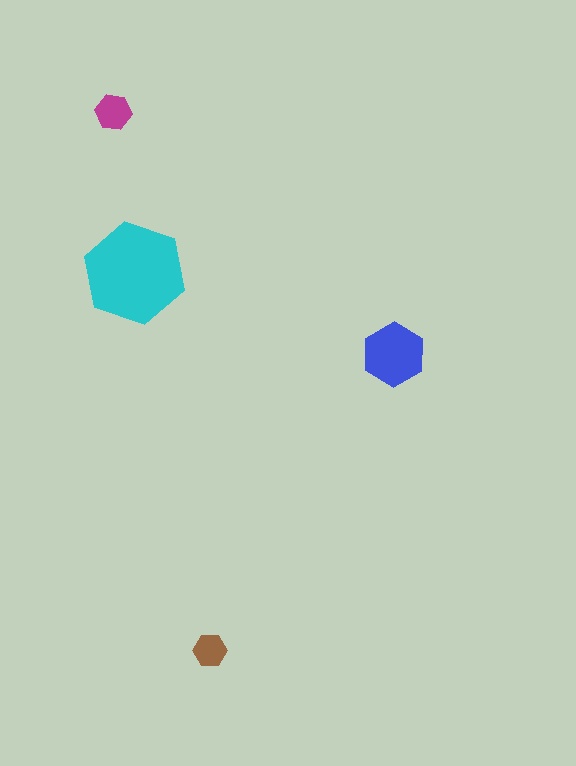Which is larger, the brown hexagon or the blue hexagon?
The blue one.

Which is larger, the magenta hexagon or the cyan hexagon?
The cyan one.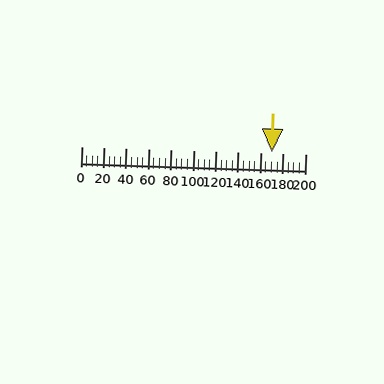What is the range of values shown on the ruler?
The ruler shows values from 0 to 200.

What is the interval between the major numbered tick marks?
The major tick marks are spaced 20 units apart.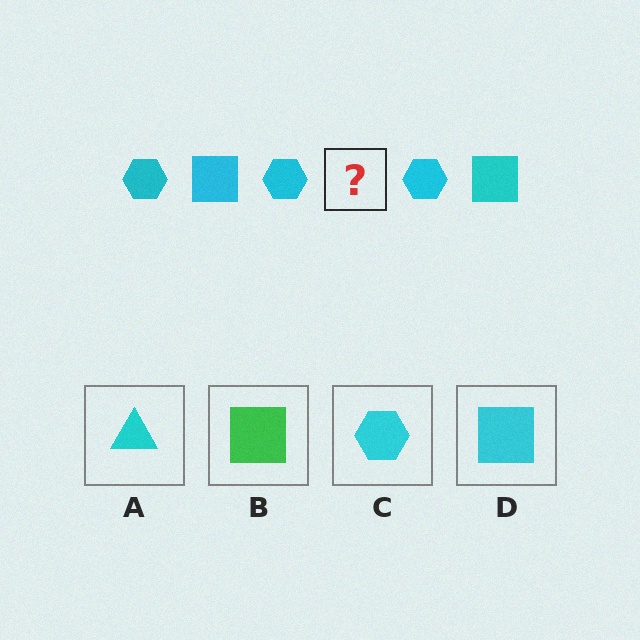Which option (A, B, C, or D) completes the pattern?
D.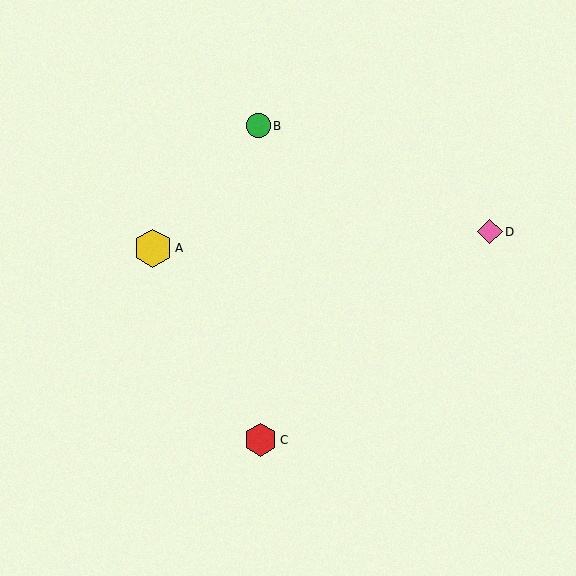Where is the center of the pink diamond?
The center of the pink diamond is at (490, 232).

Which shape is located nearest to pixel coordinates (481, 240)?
The pink diamond (labeled D) at (490, 232) is nearest to that location.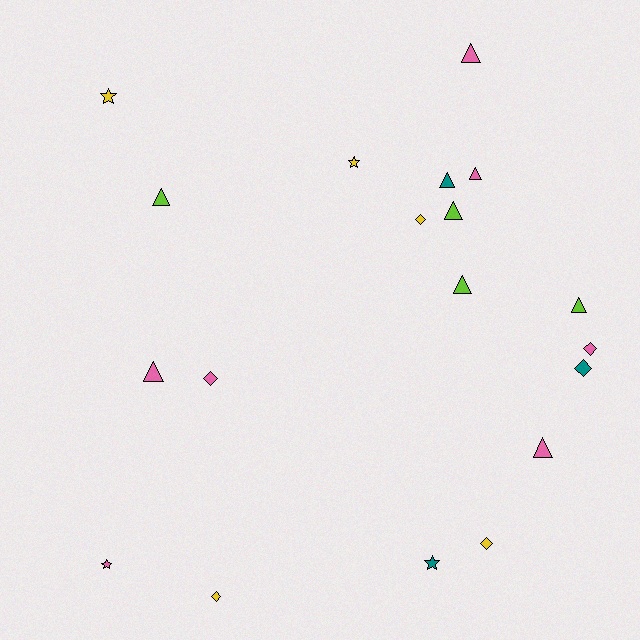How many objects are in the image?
There are 19 objects.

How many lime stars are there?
There are no lime stars.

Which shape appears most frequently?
Triangle, with 9 objects.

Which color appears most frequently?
Pink, with 7 objects.